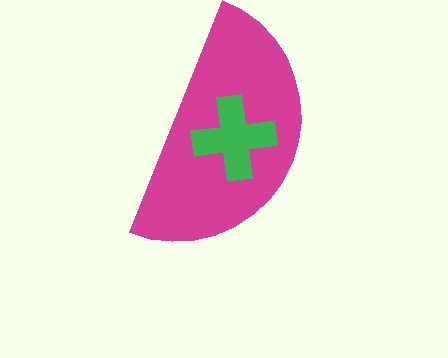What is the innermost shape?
The green cross.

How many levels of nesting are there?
2.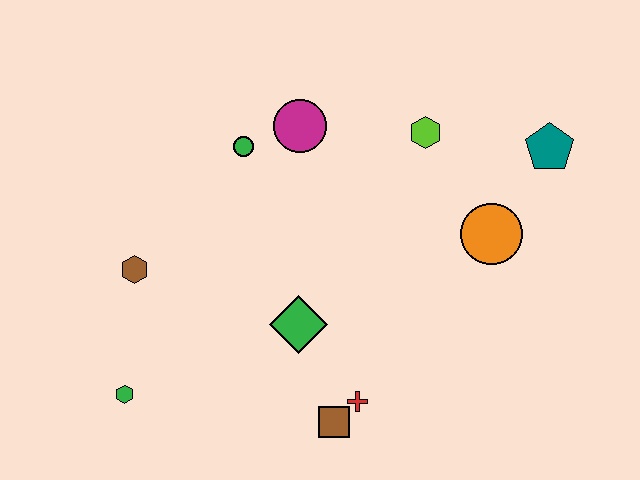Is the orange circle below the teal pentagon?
Yes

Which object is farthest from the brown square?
The teal pentagon is farthest from the brown square.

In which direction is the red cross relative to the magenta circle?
The red cross is below the magenta circle.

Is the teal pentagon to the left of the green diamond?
No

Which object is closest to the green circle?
The magenta circle is closest to the green circle.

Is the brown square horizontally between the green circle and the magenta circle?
No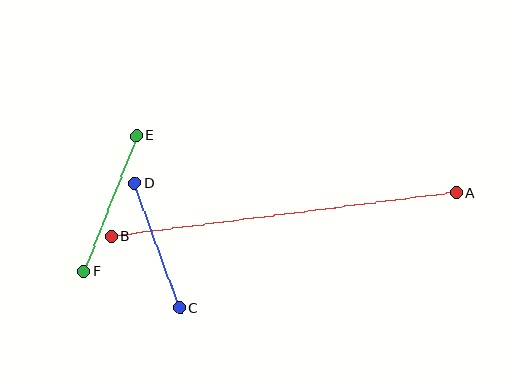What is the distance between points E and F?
The distance is approximately 145 pixels.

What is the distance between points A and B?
The distance is approximately 348 pixels.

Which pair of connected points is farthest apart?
Points A and B are farthest apart.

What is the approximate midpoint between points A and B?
The midpoint is at approximately (284, 215) pixels.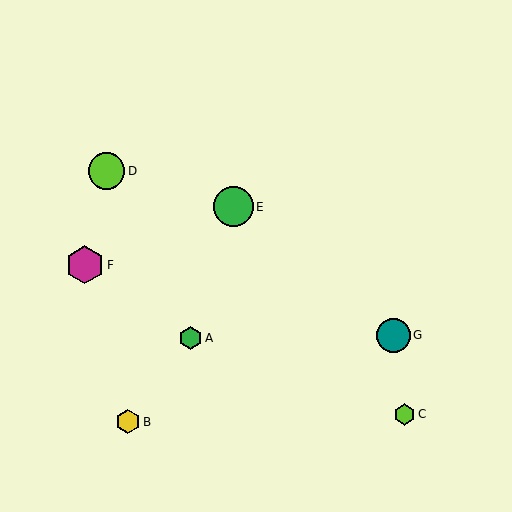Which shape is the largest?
The green circle (labeled E) is the largest.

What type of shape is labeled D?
Shape D is a lime circle.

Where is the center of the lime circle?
The center of the lime circle is at (107, 171).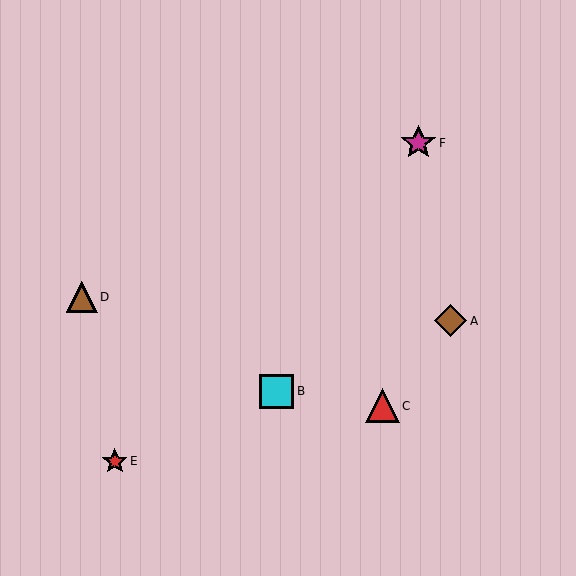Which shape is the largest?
The magenta star (labeled F) is the largest.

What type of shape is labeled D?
Shape D is a brown triangle.